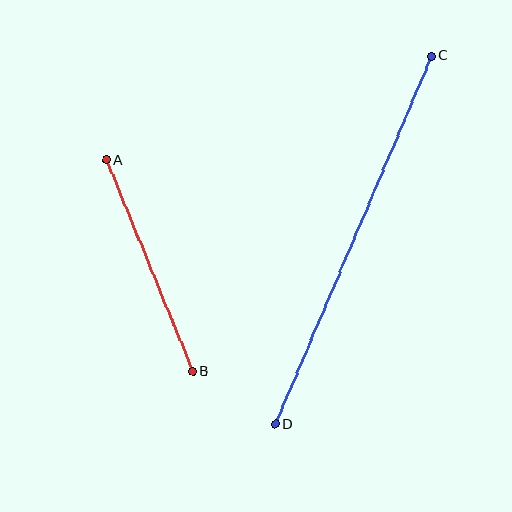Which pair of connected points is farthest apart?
Points C and D are farthest apart.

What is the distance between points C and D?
The distance is approximately 400 pixels.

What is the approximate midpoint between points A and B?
The midpoint is at approximately (149, 266) pixels.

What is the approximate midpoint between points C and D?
The midpoint is at approximately (353, 240) pixels.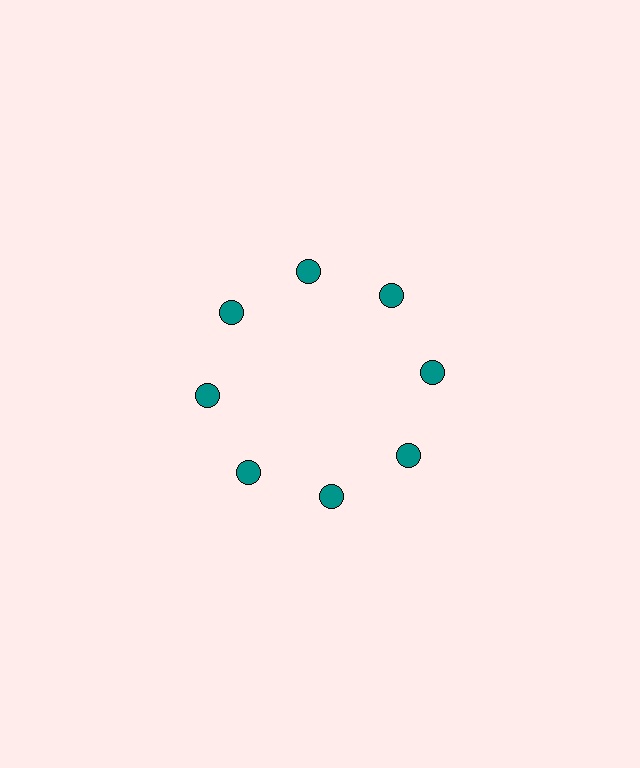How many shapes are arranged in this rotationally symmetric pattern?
There are 8 shapes, arranged in 8 groups of 1.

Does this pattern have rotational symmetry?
Yes, this pattern has 8-fold rotational symmetry. It looks the same after rotating 45 degrees around the center.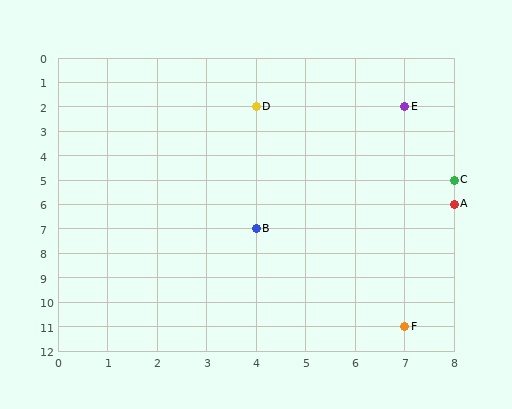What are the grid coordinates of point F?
Point F is at grid coordinates (7, 11).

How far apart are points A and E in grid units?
Points A and E are 1 column and 4 rows apart (about 4.1 grid units diagonally).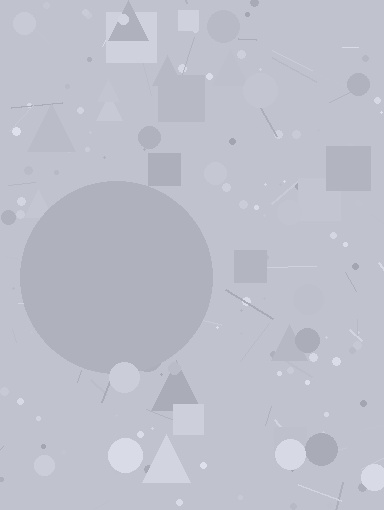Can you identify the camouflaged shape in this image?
The camouflaged shape is a circle.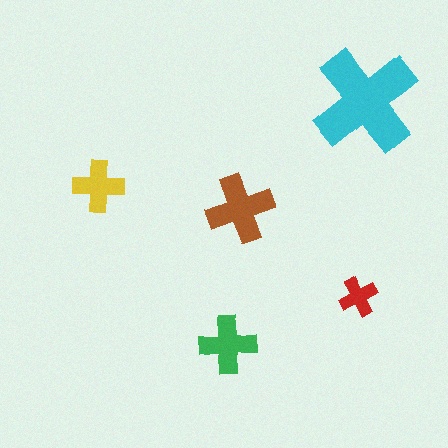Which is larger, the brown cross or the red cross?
The brown one.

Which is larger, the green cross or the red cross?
The green one.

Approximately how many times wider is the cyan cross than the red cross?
About 3 times wider.